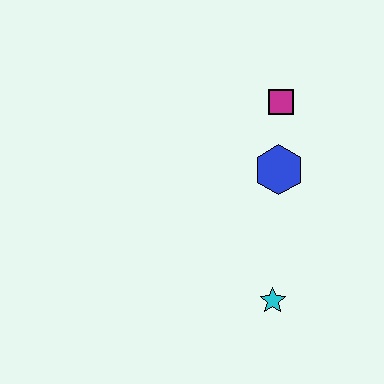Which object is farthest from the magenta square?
The cyan star is farthest from the magenta square.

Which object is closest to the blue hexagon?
The magenta square is closest to the blue hexagon.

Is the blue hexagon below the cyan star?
No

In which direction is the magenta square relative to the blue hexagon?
The magenta square is above the blue hexagon.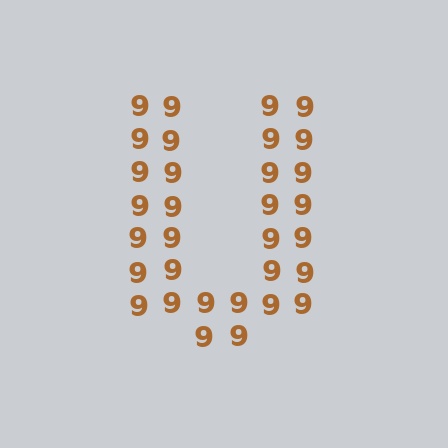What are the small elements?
The small elements are digit 9's.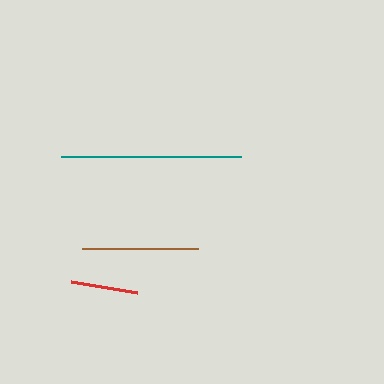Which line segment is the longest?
The teal line is the longest at approximately 181 pixels.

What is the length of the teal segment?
The teal segment is approximately 181 pixels long.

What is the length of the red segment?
The red segment is approximately 68 pixels long.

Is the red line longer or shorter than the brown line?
The brown line is longer than the red line.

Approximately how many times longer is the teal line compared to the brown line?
The teal line is approximately 1.5 times the length of the brown line.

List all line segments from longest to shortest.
From longest to shortest: teal, brown, red.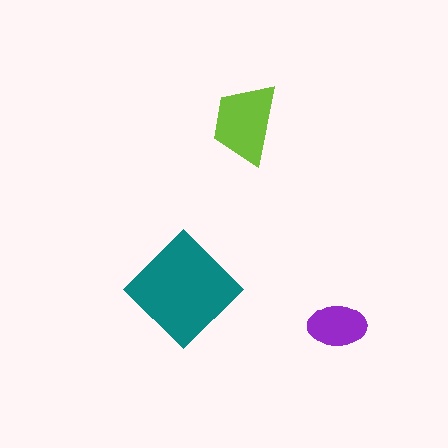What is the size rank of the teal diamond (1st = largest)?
1st.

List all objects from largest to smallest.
The teal diamond, the lime trapezoid, the purple ellipse.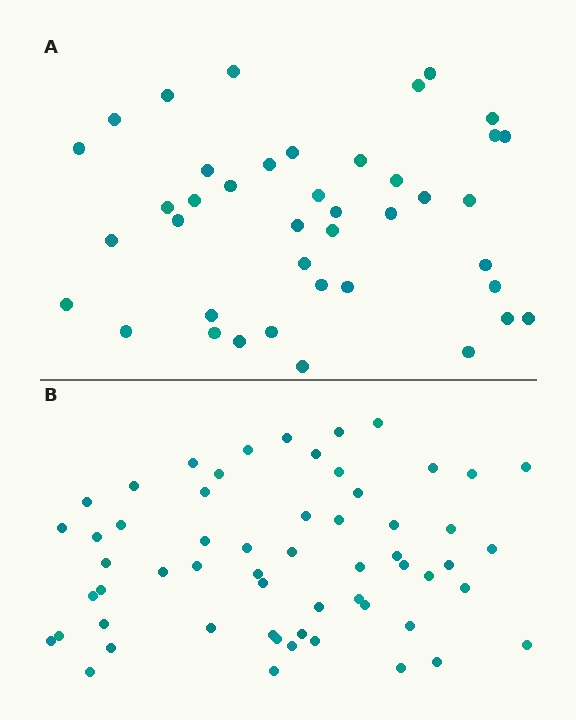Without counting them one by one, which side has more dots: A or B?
Region B (the bottom region) has more dots.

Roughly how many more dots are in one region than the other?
Region B has approximately 15 more dots than region A.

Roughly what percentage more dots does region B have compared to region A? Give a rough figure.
About 40% more.